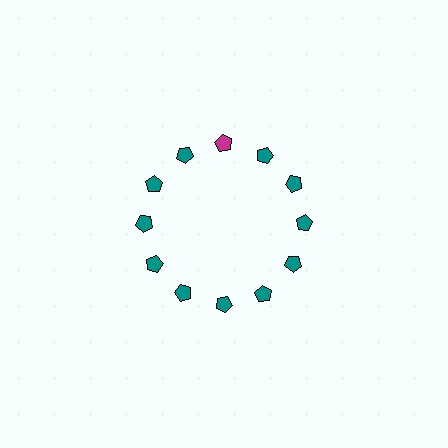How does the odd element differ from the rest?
It has a different color: magenta instead of teal.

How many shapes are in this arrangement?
There are 12 shapes arranged in a ring pattern.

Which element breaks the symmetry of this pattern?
The magenta pentagon at roughly the 12 o'clock position breaks the symmetry. All other shapes are teal pentagons.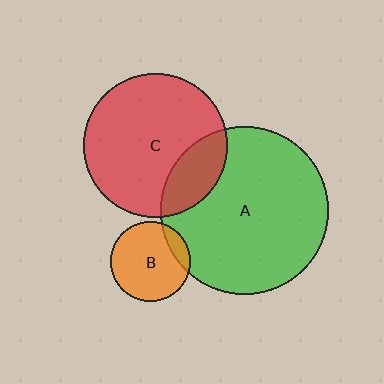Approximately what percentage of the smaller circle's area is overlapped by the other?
Approximately 20%.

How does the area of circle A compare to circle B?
Approximately 4.4 times.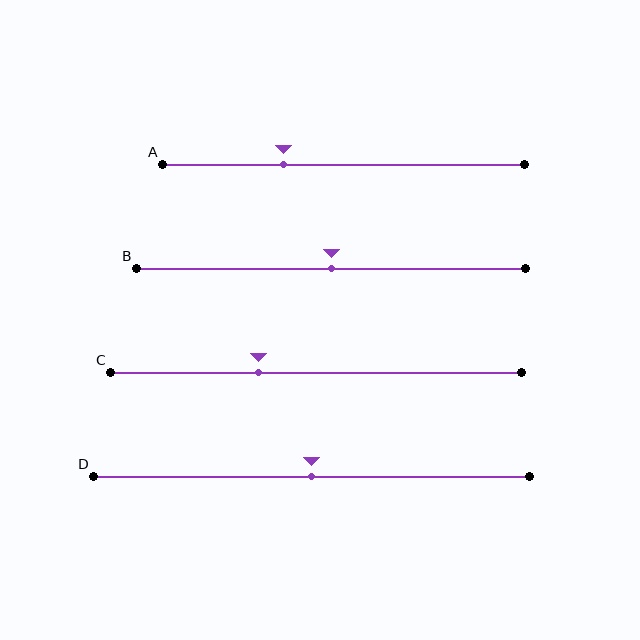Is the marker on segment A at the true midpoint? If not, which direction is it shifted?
No, the marker on segment A is shifted to the left by about 17% of the segment length.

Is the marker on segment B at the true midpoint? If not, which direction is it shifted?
Yes, the marker on segment B is at the true midpoint.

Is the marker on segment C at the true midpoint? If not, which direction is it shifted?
No, the marker on segment C is shifted to the left by about 14% of the segment length.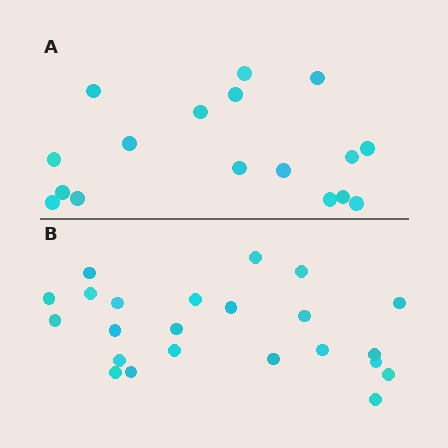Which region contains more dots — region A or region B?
Region B (the bottom region) has more dots.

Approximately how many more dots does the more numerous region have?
Region B has about 6 more dots than region A.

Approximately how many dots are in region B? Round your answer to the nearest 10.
About 20 dots. (The exact count is 23, which rounds to 20.)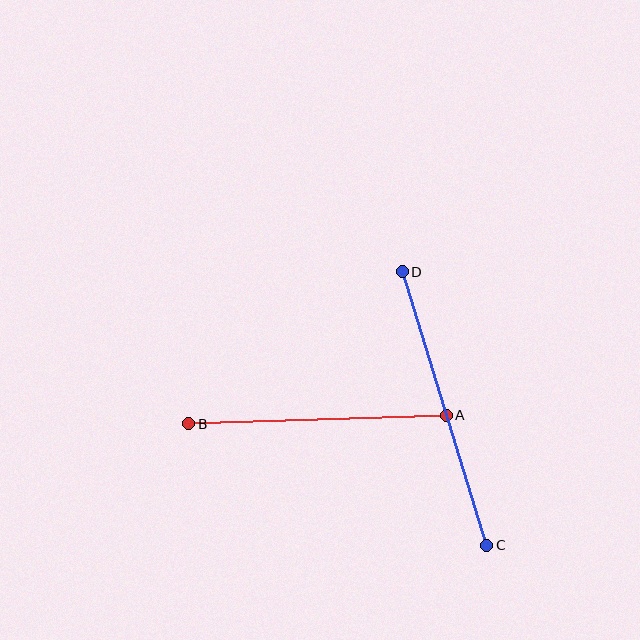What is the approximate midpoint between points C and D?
The midpoint is at approximately (445, 408) pixels.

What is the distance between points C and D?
The distance is approximately 287 pixels.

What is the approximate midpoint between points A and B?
The midpoint is at approximately (318, 420) pixels.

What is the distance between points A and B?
The distance is approximately 258 pixels.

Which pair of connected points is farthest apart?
Points C and D are farthest apart.